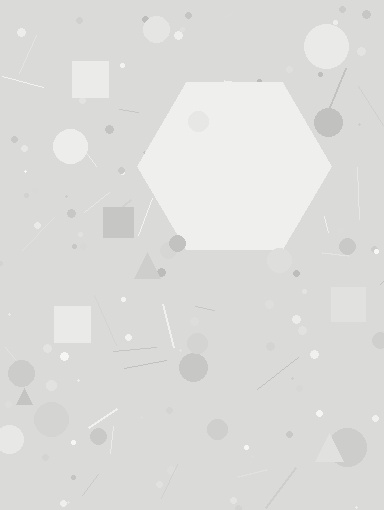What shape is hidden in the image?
A hexagon is hidden in the image.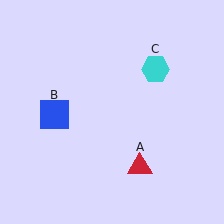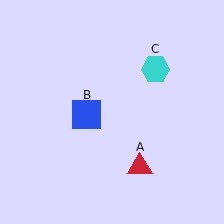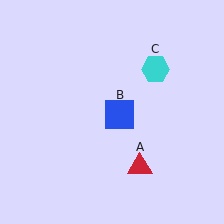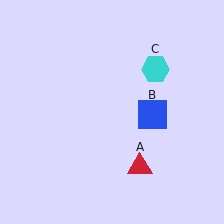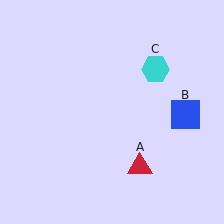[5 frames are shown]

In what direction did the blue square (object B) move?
The blue square (object B) moved right.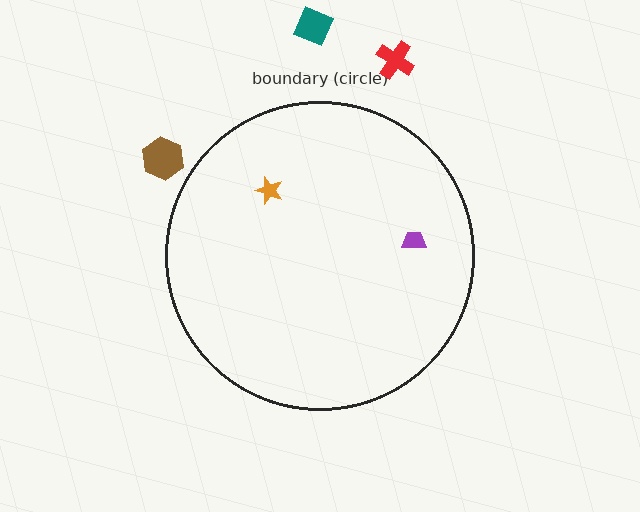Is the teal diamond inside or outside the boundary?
Outside.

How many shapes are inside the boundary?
2 inside, 3 outside.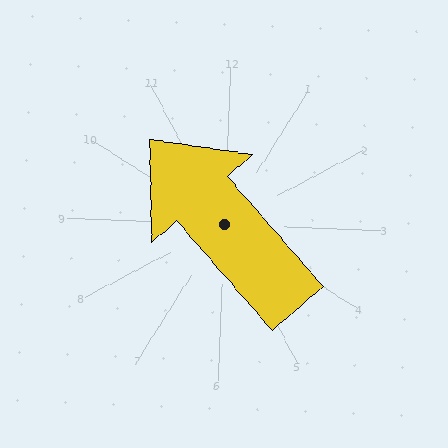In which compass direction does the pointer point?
Northwest.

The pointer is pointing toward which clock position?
Roughly 11 o'clock.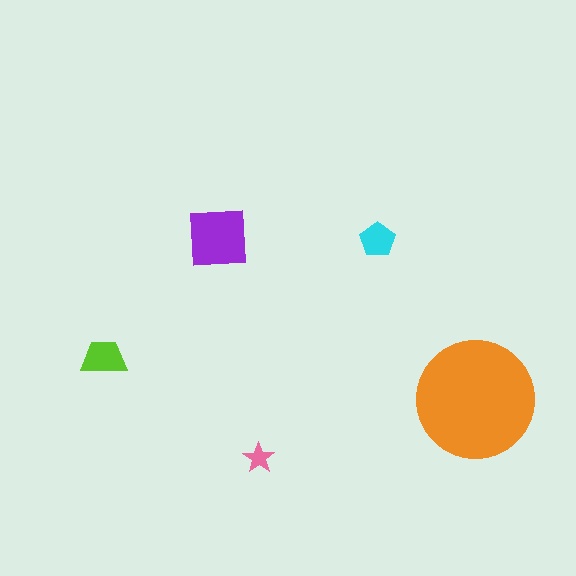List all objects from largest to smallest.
The orange circle, the purple square, the lime trapezoid, the cyan pentagon, the pink star.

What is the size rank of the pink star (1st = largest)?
5th.